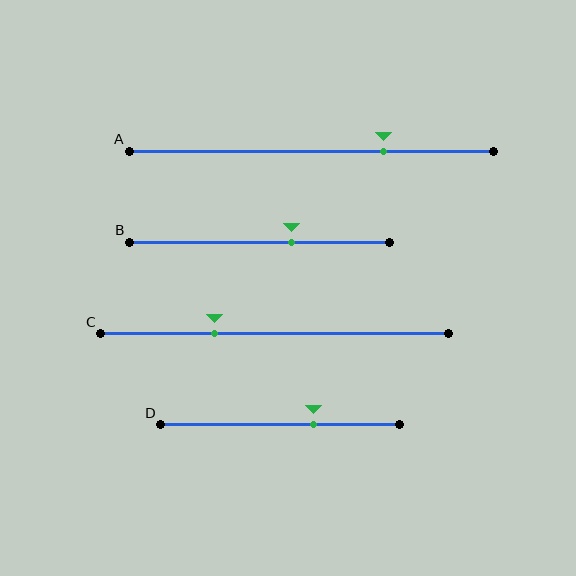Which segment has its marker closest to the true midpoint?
Segment B has its marker closest to the true midpoint.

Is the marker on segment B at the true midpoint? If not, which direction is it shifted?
No, the marker on segment B is shifted to the right by about 12% of the segment length.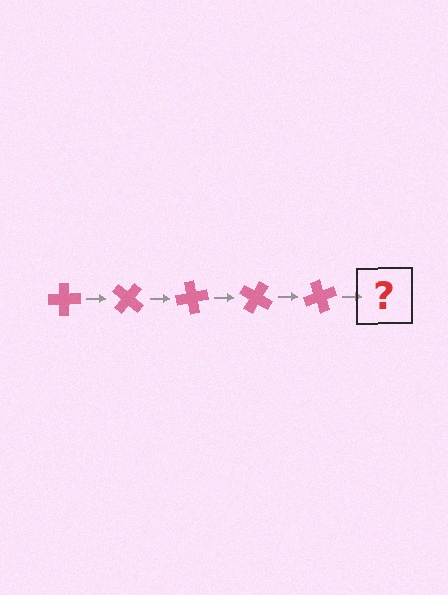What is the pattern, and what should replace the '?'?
The pattern is that the cross rotates 40 degrees each step. The '?' should be a pink cross rotated 200 degrees.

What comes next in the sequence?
The next element should be a pink cross rotated 200 degrees.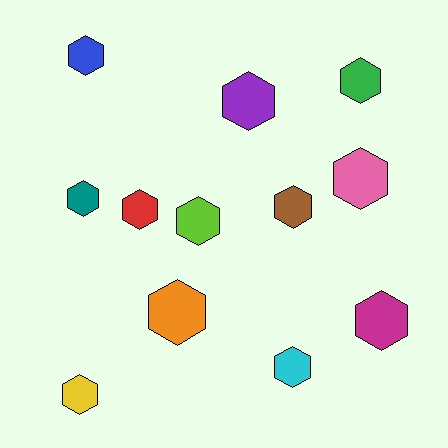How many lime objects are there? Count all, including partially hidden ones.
There is 1 lime object.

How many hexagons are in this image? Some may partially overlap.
There are 12 hexagons.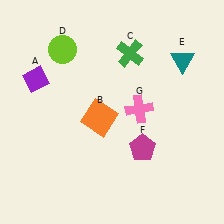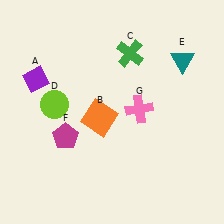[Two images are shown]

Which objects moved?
The objects that moved are: the lime circle (D), the magenta pentagon (F).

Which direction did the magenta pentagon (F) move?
The magenta pentagon (F) moved left.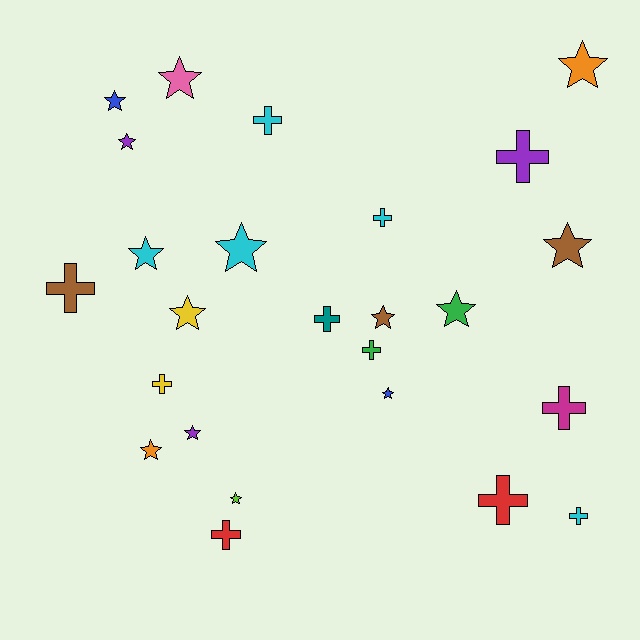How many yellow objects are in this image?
There are 2 yellow objects.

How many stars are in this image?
There are 14 stars.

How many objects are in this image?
There are 25 objects.